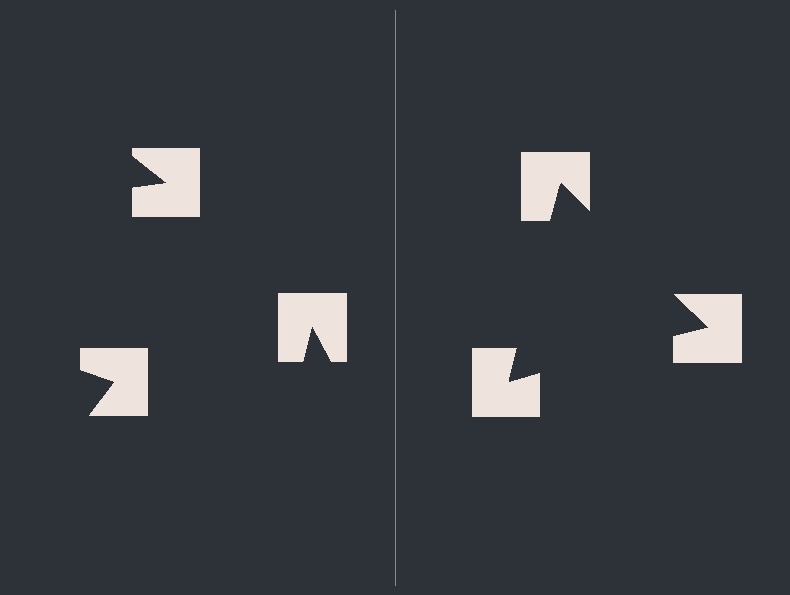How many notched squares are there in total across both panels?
6 — 3 on each side.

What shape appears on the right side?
An illusory triangle.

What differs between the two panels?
The notched squares are positioned identically on both sides; only the wedge orientations differ. On the right they align to a triangle; on the left they are misaligned.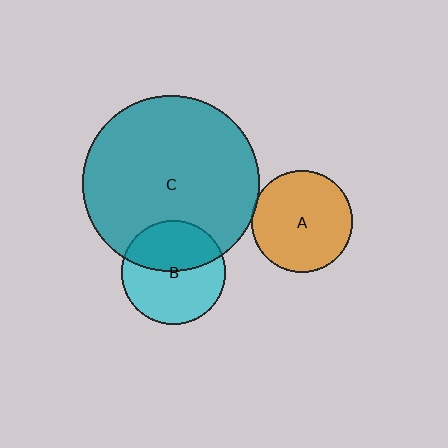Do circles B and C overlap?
Yes.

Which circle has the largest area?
Circle C (teal).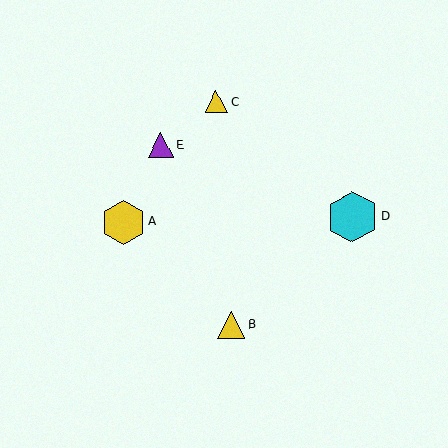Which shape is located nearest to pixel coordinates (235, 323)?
The yellow triangle (labeled B) at (231, 324) is nearest to that location.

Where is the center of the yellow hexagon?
The center of the yellow hexagon is at (123, 222).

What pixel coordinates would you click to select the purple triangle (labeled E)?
Click at (161, 145) to select the purple triangle E.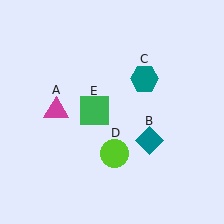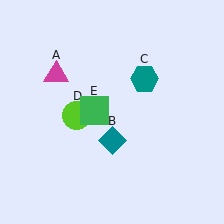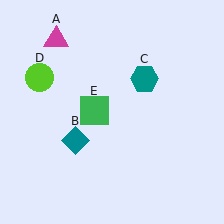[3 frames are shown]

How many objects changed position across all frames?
3 objects changed position: magenta triangle (object A), teal diamond (object B), lime circle (object D).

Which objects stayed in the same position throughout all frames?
Teal hexagon (object C) and green square (object E) remained stationary.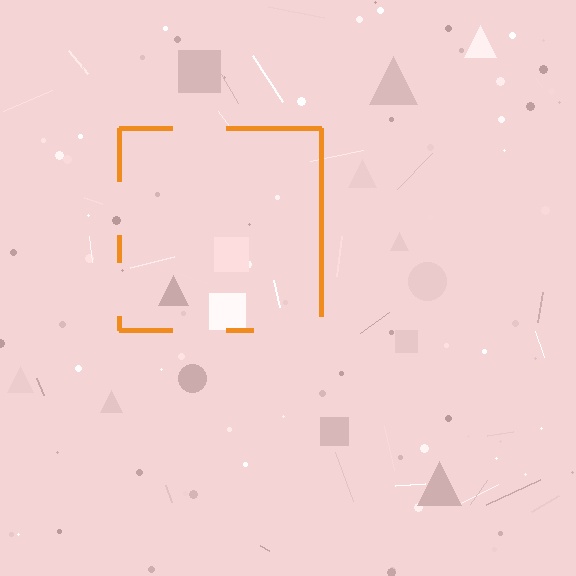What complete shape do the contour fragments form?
The contour fragments form a square.